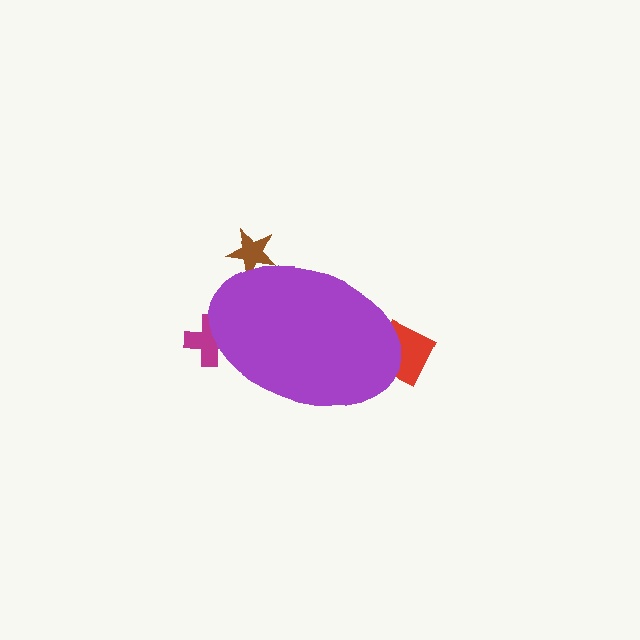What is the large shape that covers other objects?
A purple ellipse.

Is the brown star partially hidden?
Yes, the brown star is partially hidden behind the purple ellipse.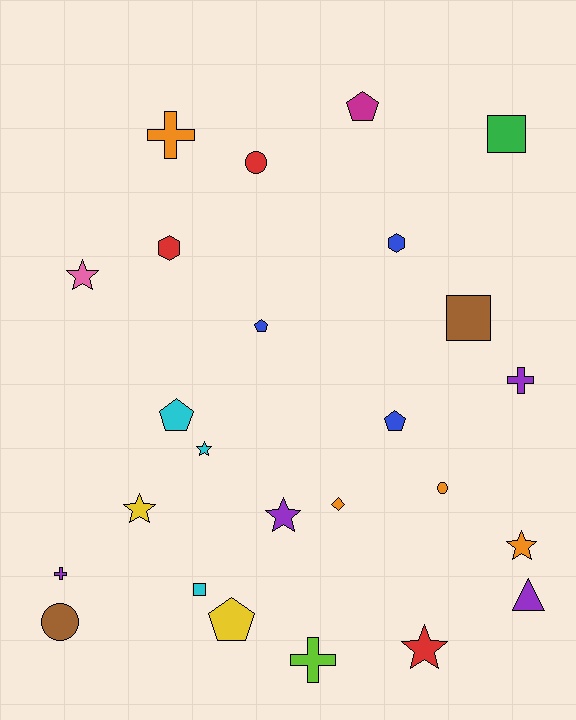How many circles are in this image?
There are 3 circles.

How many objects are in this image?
There are 25 objects.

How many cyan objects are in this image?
There are 3 cyan objects.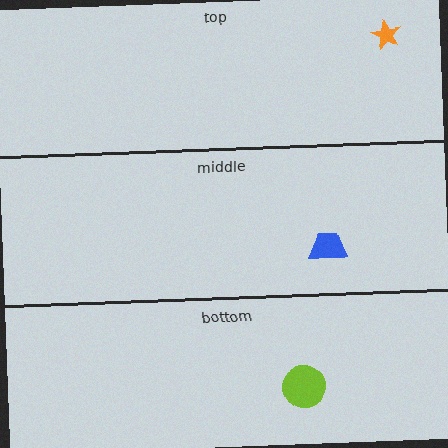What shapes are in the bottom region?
The lime circle.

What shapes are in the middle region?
The blue trapezoid.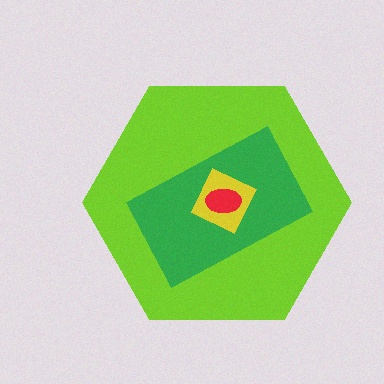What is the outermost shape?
The lime hexagon.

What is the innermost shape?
The red ellipse.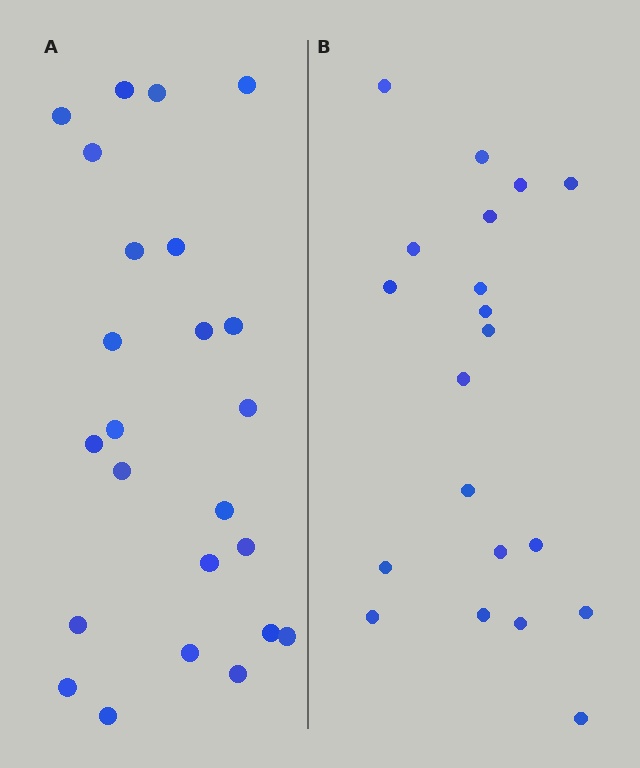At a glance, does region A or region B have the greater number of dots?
Region A (the left region) has more dots.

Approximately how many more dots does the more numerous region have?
Region A has about 4 more dots than region B.